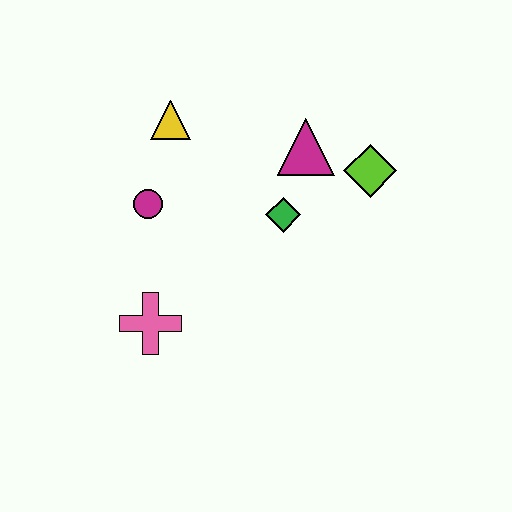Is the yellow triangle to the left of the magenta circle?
No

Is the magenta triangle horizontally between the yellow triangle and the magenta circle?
No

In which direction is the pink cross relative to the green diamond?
The pink cross is to the left of the green diamond.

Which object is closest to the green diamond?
The magenta triangle is closest to the green diamond.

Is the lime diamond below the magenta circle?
No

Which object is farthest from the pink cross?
The lime diamond is farthest from the pink cross.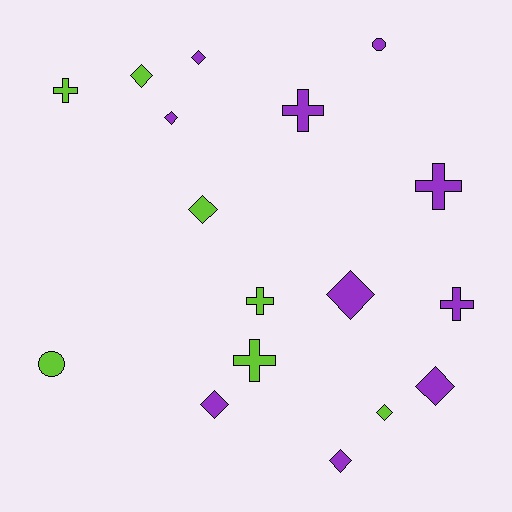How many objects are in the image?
There are 17 objects.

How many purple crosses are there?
There are 3 purple crosses.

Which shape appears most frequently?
Diamond, with 9 objects.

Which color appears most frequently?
Purple, with 10 objects.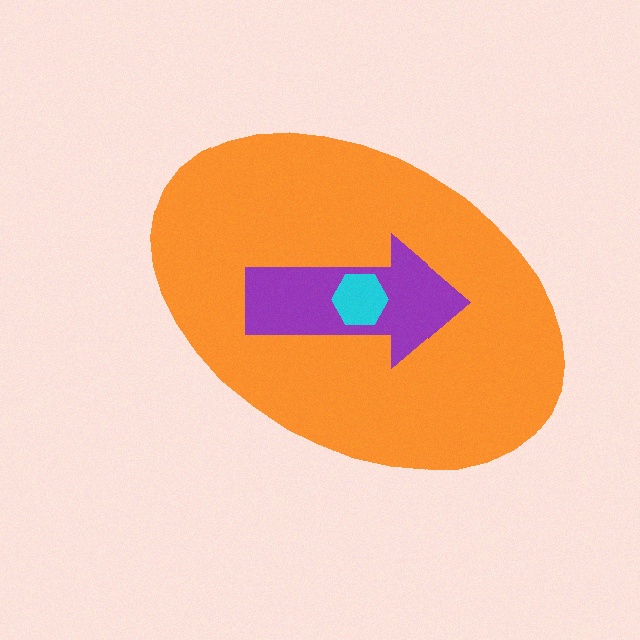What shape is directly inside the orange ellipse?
The purple arrow.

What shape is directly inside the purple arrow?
The cyan hexagon.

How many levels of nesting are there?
3.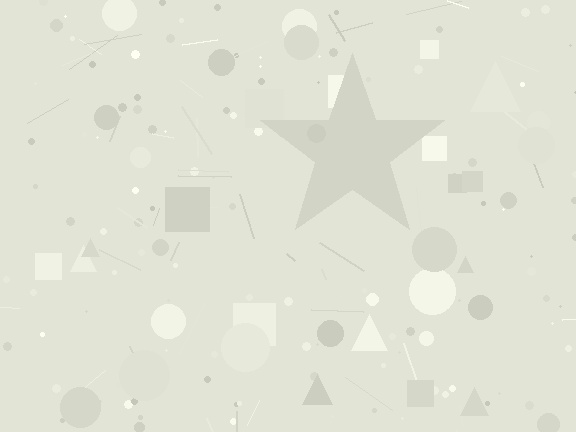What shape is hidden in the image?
A star is hidden in the image.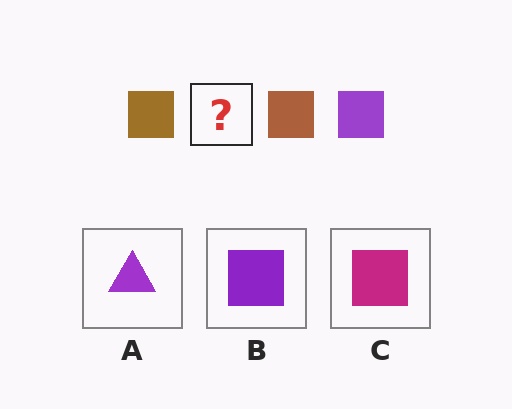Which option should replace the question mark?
Option B.